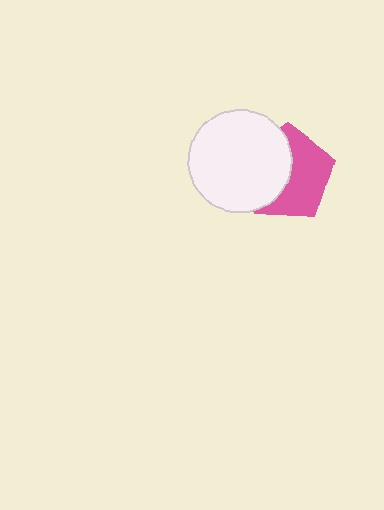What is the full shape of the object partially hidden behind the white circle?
The partially hidden object is a pink pentagon.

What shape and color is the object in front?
The object in front is a white circle.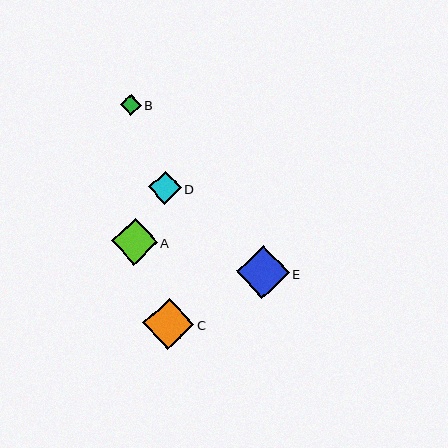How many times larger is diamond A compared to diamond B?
Diamond A is approximately 2.2 times the size of diamond B.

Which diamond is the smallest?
Diamond B is the smallest with a size of approximately 21 pixels.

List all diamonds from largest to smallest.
From largest to smallest: E, C, A, D, B.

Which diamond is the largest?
Diamond E is the largest with a size of approximately 53 pixels.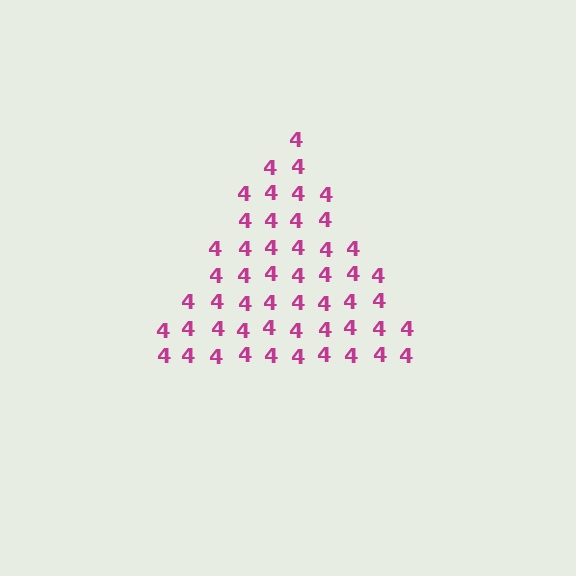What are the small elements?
The small elements are digit 4's.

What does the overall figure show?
The overall figure shows a triangle.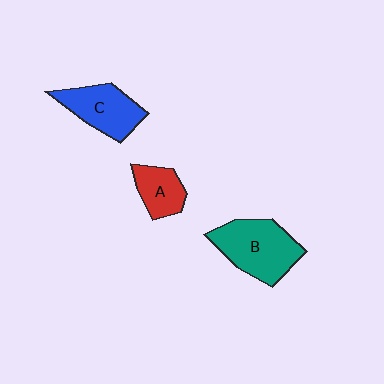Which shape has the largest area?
Shape B (teal).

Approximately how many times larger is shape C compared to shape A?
Approximately 1.5 times.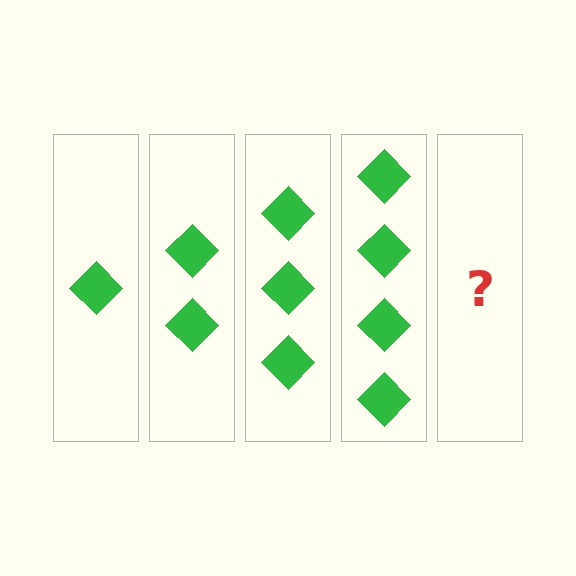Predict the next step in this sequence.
The next step is 5 diamonds.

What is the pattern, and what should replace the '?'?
The pattern is that each step adds one more diamond. The '?' should be 5 diamonds.